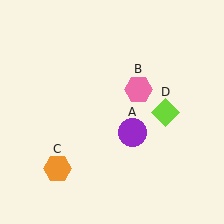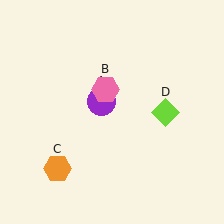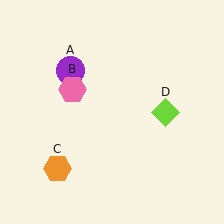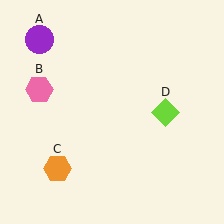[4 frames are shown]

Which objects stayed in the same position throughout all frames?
Orange hexagon (object C) and lime diamond (object D) remained stationary.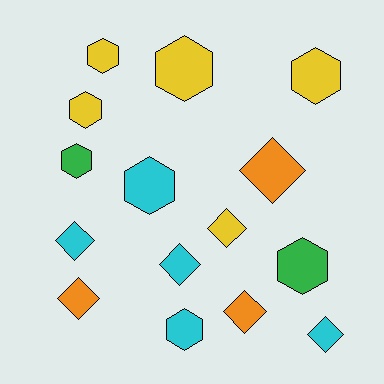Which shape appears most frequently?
Hexagon, with 8 objects.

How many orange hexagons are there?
There are no orange hexagons.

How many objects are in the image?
There are 15 objects.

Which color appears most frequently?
Yellow, with 5 objects.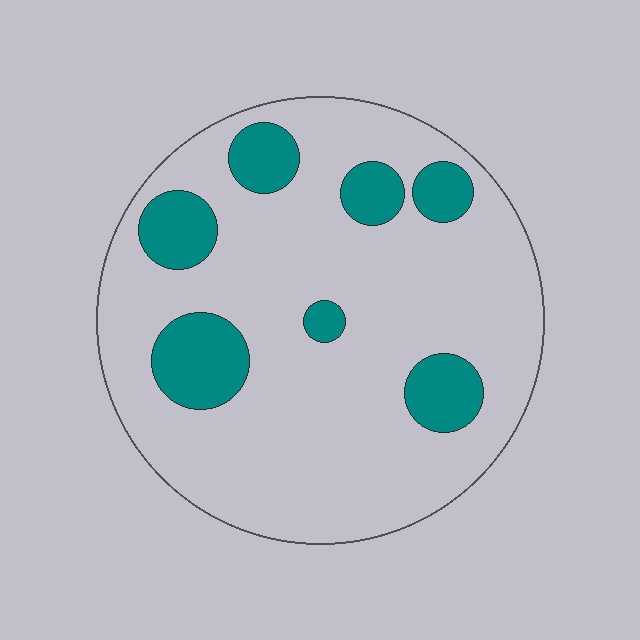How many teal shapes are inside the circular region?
7.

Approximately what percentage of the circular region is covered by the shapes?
Approximately 20%.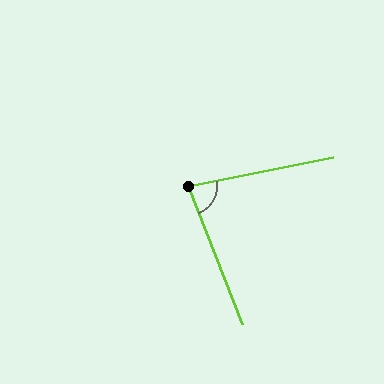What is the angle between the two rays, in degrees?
Approximately 80 degrees.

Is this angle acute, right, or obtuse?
It is acute.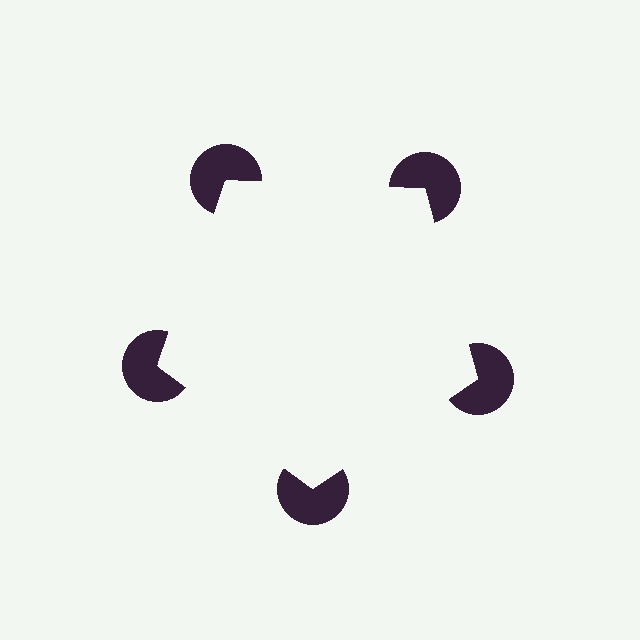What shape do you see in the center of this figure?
An illusory pentagon — its edges are inferred from the aligned wedge cuts in the pac-man discs, not physically drawn.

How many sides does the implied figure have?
5 sides.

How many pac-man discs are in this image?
There are 5 — one at each vertex of the illusory pentagon.